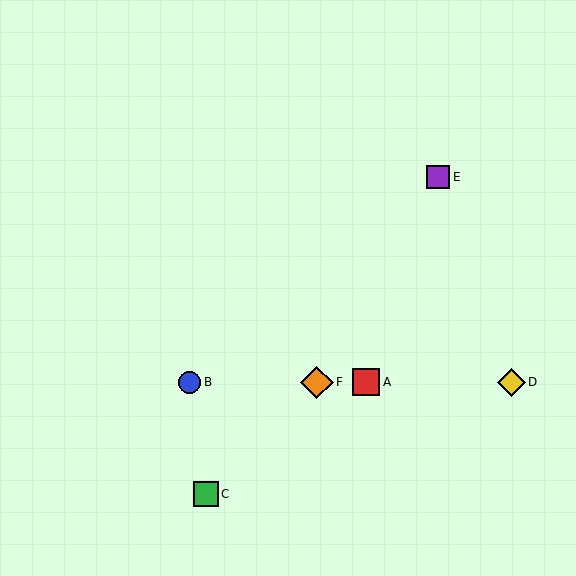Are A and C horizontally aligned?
No, A is at y≈382 and C is at y≈494.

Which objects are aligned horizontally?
Objects A, B, D, F are aligned horizontally.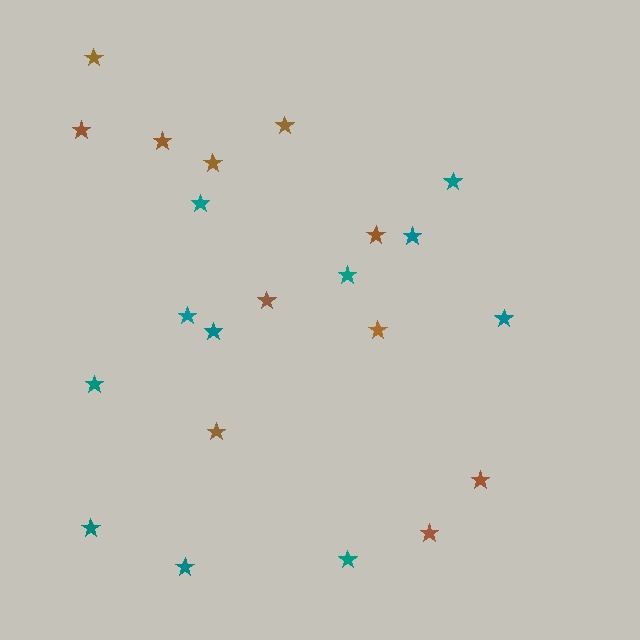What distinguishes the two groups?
There are 2 groups: one group of teal stars (11) and one group of brown stars (11).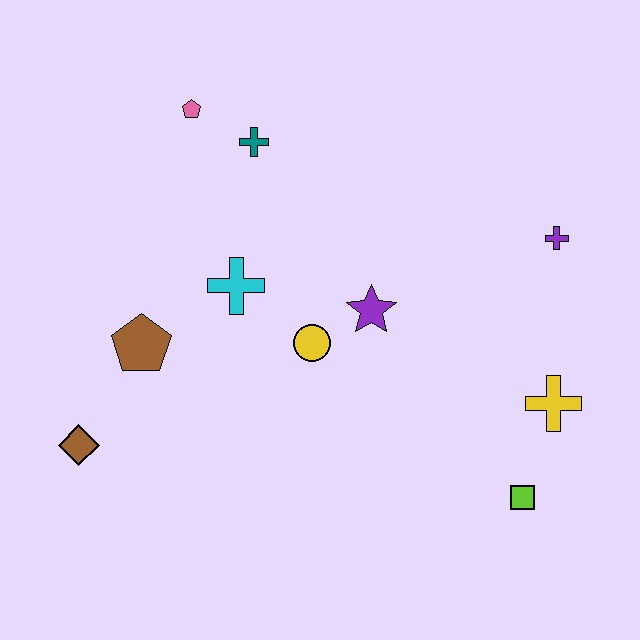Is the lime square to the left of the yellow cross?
Yes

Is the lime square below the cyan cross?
Yes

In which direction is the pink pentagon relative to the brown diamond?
The pink pentagon is above the brown diamond.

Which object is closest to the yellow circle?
The purple star is closest to the yellow circle.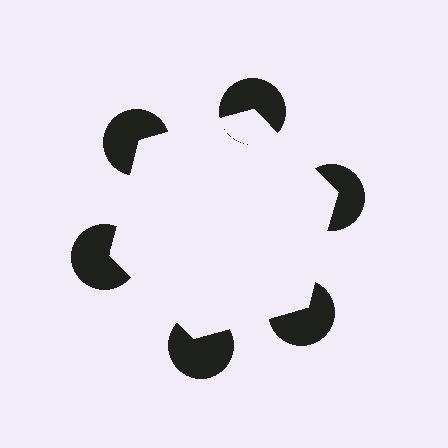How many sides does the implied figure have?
6 sides.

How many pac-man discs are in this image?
There are 6 — one at each vertex of the illusory hexagon.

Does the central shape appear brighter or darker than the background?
It typically appears slightly brighter than the background, even though no actual brightness change is drawn.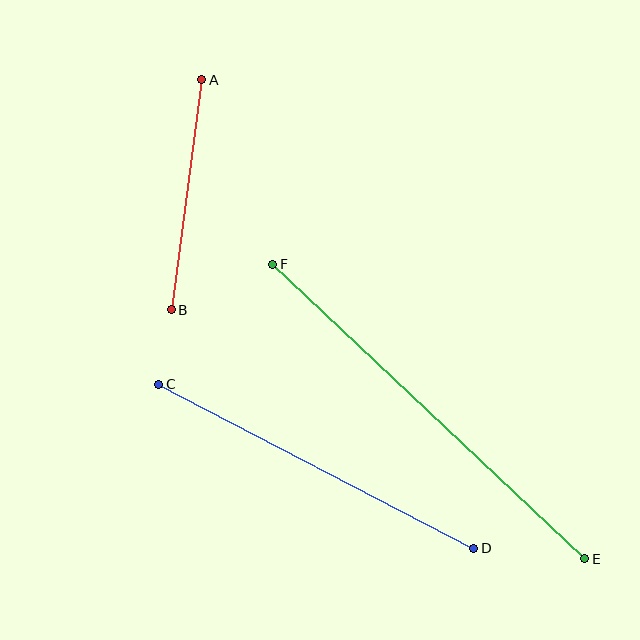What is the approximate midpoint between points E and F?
The midpoint is at approximately (429, 411) pixels.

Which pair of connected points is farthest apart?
Points E and F are farthest apart.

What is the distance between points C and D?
The distance is approximately 355 pixels.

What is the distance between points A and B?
The distance is approximately 232 pixels.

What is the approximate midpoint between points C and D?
The midpoint is at approximately (316, 466) pixels.